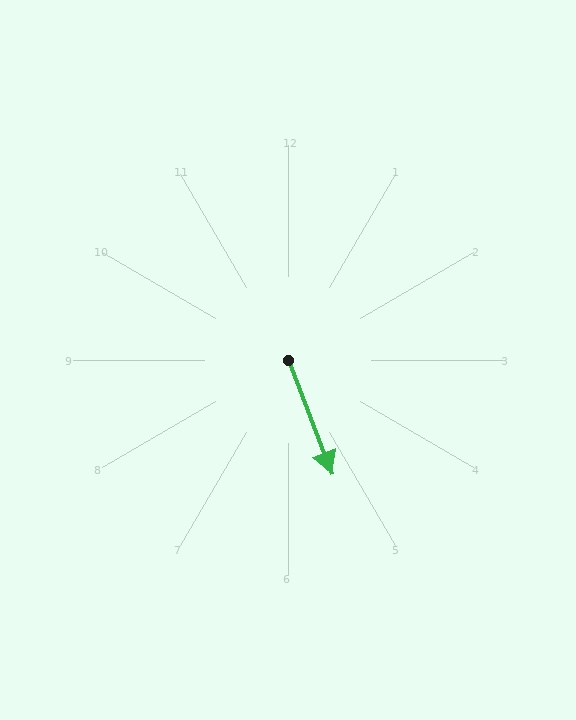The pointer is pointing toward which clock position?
Roughly 5 o'clock.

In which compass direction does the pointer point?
South.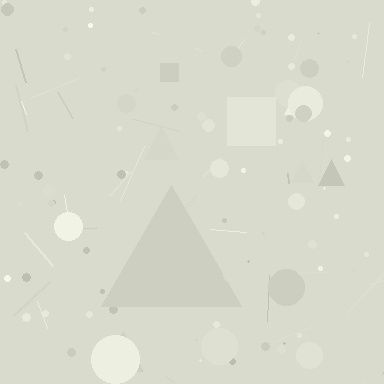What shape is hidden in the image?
A triangle is hidden in the image.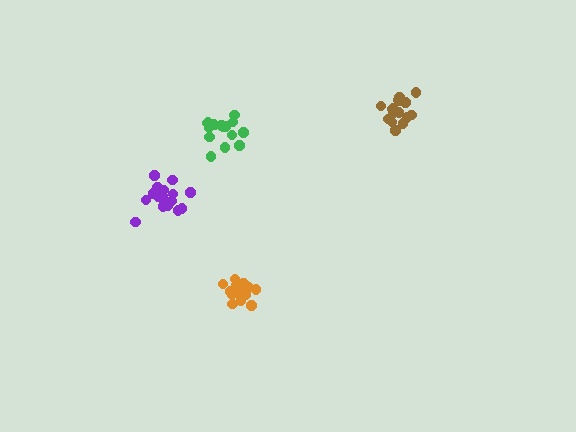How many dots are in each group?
Group 1: 16 dots, Group 2: 18 dots, Group 3: 17 dots, Group 4: 18 dots (69 total).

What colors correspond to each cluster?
The clusters are colored: green, orange, brown, purple.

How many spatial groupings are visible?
There are 4 spatial groupings.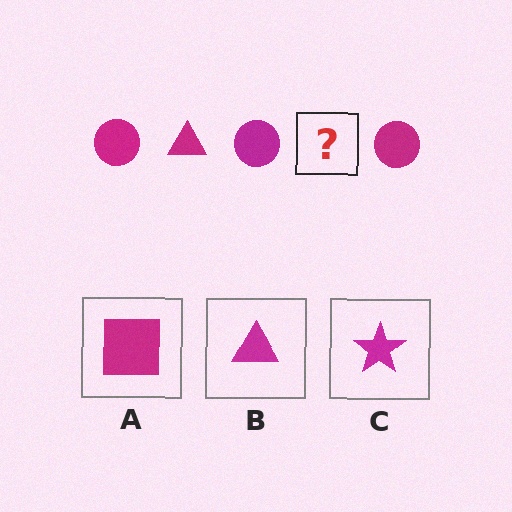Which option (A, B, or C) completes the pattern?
B.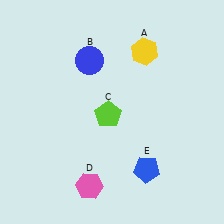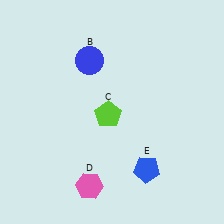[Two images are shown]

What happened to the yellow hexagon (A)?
The yellow hexagon (A) was removed in Image 2. It was in the top-right area of Image 1.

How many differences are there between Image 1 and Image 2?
There is 1 difference between the two images.